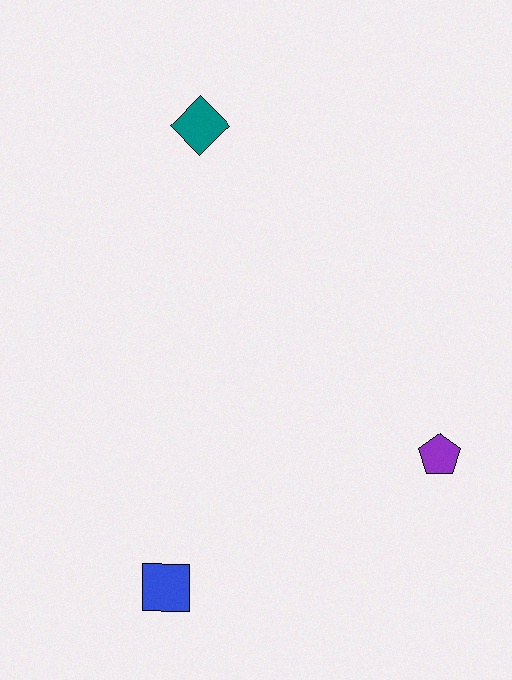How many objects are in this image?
There are 3 objects.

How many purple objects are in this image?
There is 1 purple object.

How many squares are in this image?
There is 1 square.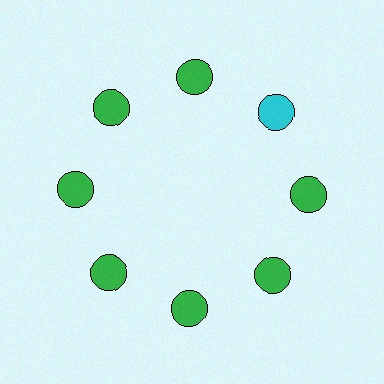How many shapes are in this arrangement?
There are 8 shapes arranged in a ring pattern.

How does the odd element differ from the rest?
It has a different color: cyan instead of green.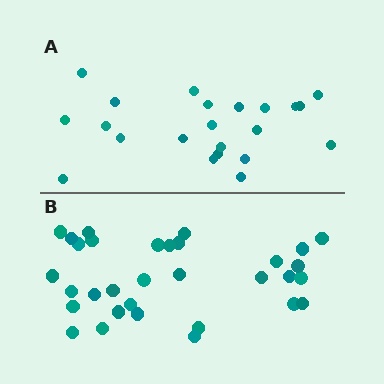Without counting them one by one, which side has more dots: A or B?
Region B (the bottom region) has more dots.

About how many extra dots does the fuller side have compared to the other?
Region B has roughly 10 or so more dots than region A.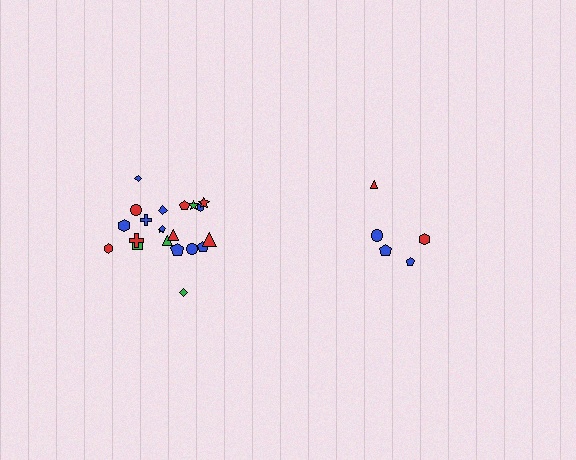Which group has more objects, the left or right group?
The left group.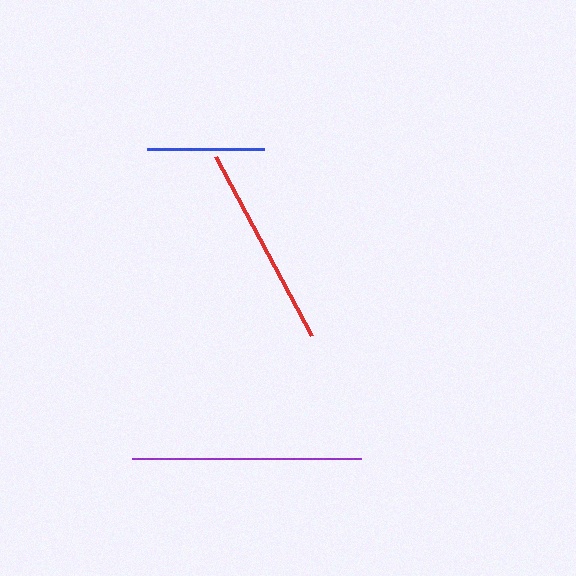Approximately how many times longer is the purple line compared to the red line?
The purple line is approximately 1.1 times the length of the red line.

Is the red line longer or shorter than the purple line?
The purple line is longer than the red line.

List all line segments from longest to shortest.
From longest to shortest: purple, red, blue.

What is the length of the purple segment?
The purple segment is approximately 229 pixels long.